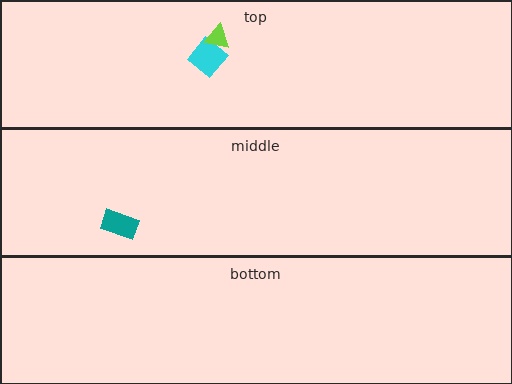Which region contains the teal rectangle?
The middle region.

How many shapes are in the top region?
2.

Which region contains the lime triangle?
The top region.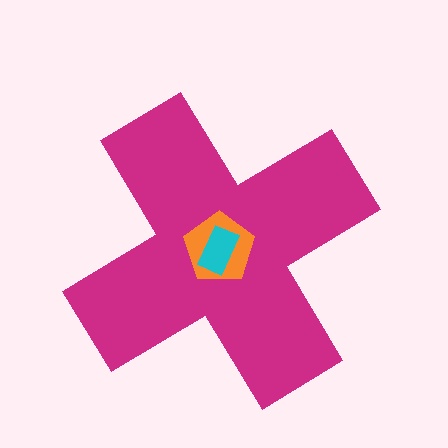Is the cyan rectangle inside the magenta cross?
Yes.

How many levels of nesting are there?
3.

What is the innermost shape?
The cyan rectangle.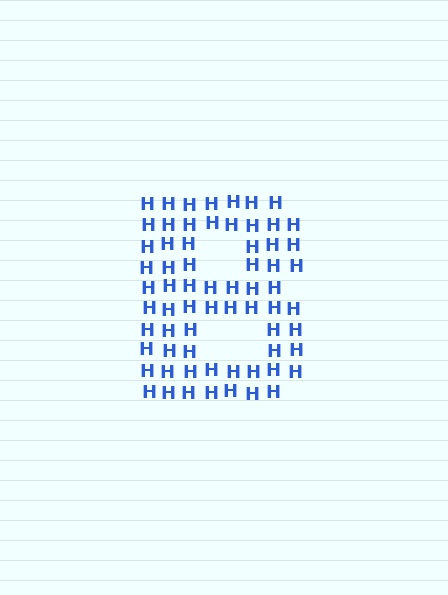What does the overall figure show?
The overall figure shows the letter B.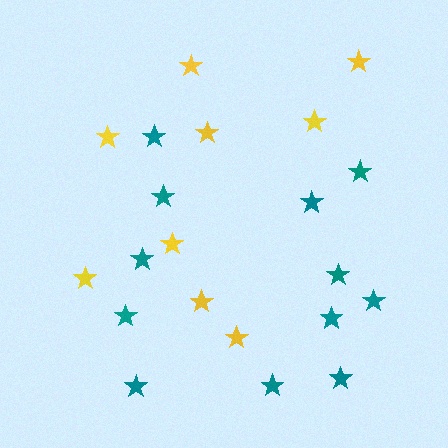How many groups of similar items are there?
There are 2 groups: one group of teal stars (12) and one group of yellow stars (9).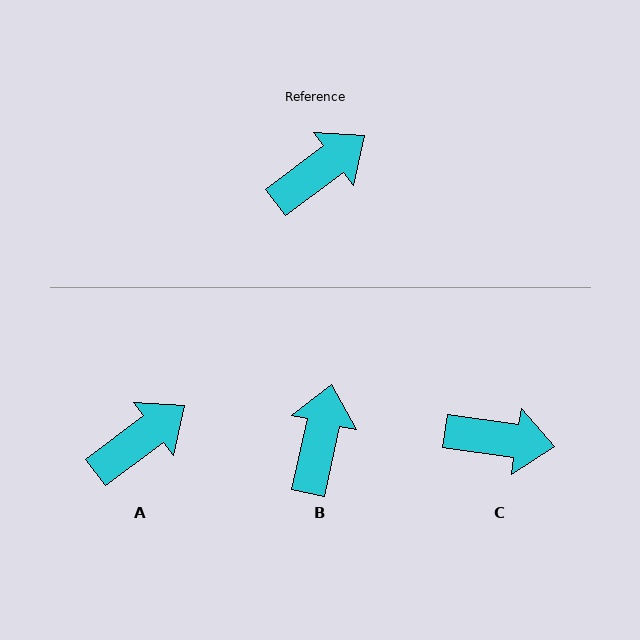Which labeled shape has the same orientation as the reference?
A.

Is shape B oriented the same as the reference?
No, it is off by about 41 degrees.